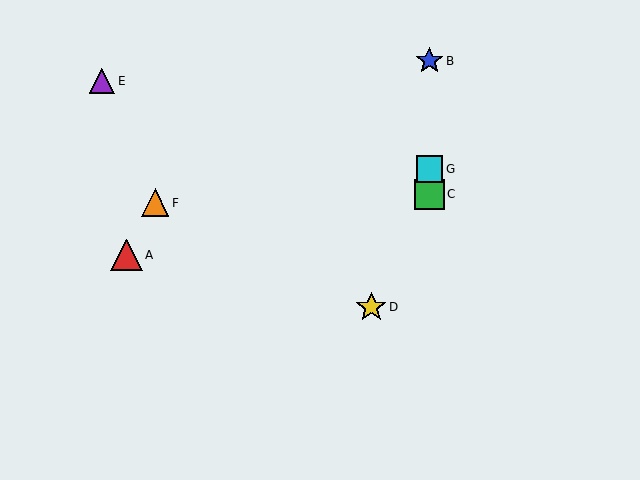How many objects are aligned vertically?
3 objects (B, C, G) are aligned vertically.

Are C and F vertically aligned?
No, C is at x≈429 and F is at x≈155.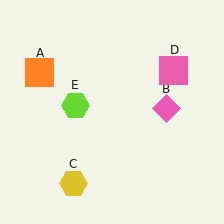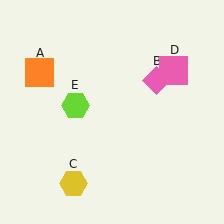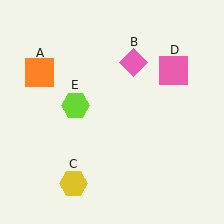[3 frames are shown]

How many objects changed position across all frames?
1 object changed position: pink diamond (object B).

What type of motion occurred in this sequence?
The pink diamond (object B) rotated counterclockwise around the center of the scene.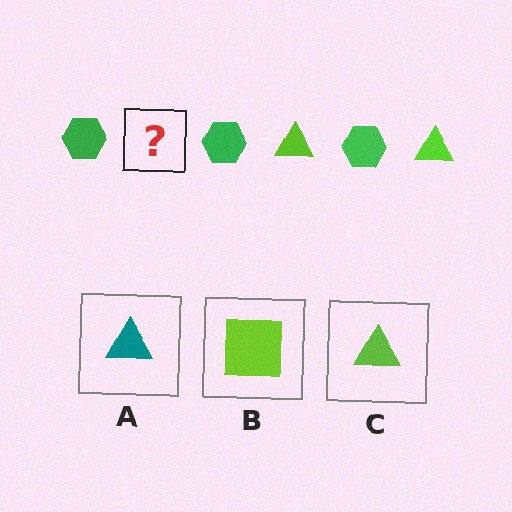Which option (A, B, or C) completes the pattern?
C.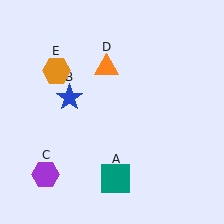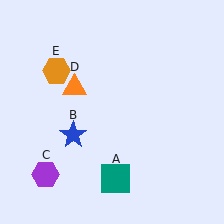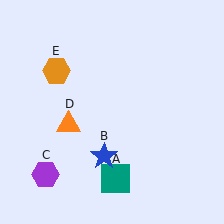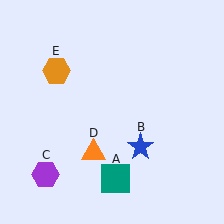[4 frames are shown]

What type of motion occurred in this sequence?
The blue star (object B), orange triangle (object D) rotated counterclockwise around the center of the scene.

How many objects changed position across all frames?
2 objects changed position: blue star (object B), orange triangle (object D).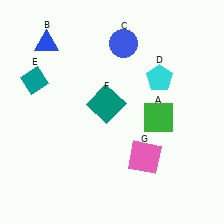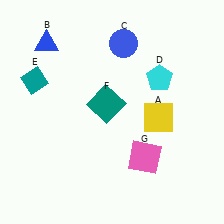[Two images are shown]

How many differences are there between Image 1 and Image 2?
There is 1 difference between the two images.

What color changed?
The square (A) changed from green in Image 1 to yellow in Image 2.